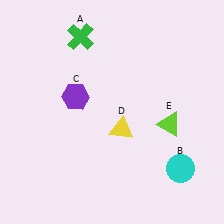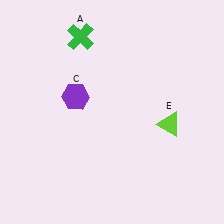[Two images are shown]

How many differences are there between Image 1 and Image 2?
There are 2 differences between the two images.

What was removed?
The yellow triangle (D), the cyan circle (B) were removed in Image 2.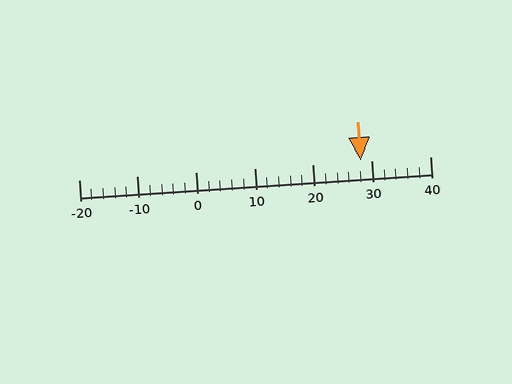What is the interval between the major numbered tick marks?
The major tick marks are spaced 10 units apart.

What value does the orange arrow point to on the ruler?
The orange arrow points to approximately 28.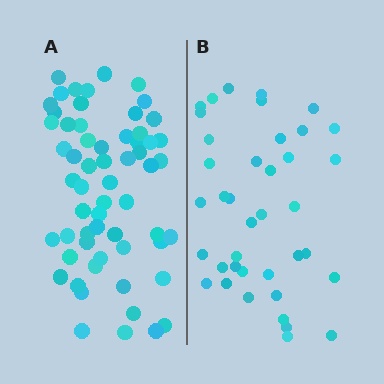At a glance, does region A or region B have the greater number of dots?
Region A (the left region) has more dots.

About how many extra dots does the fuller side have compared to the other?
Region A has approximately 20 more dots than region B.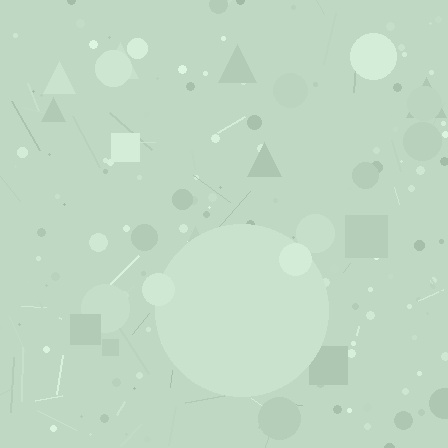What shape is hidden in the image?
A circle is hidden in the image.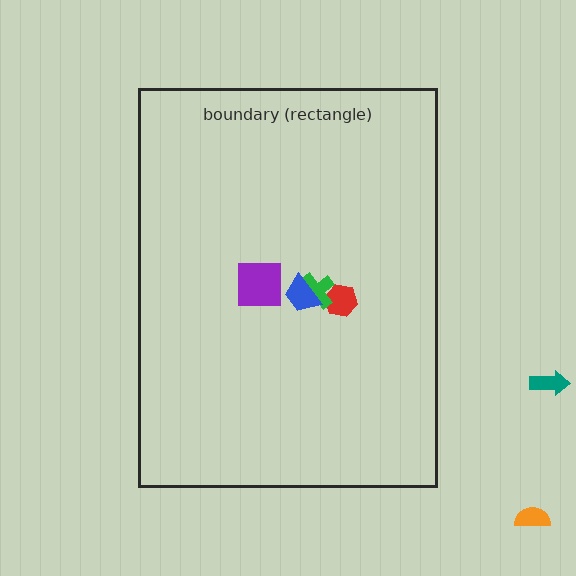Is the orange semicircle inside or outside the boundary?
Outside.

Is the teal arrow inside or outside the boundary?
Outside.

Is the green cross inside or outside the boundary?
Inside.